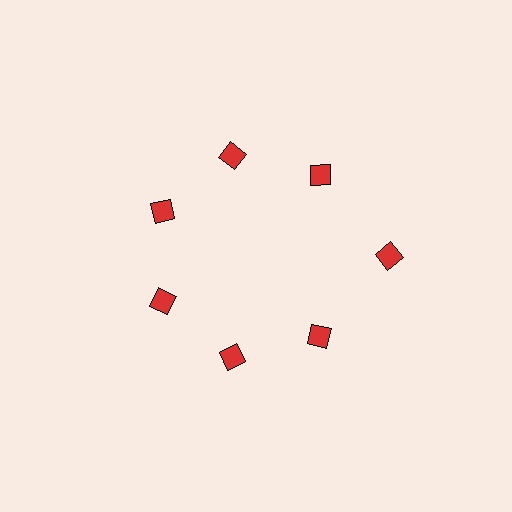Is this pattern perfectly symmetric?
No. The 7 red squares are arranged in a ring, but one element near the 3 o'clock position is pushed outward from the center, breaking the 7-fold rotational symmetry.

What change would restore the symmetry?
The symmetry would be restored by moving it inward, back onto the ring so that all 7 squares sit at equal angles and equal distance from the center.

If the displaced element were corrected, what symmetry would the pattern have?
It would have 7-fold rotational symmetry — the pattern would map onto itself every 51 degrees.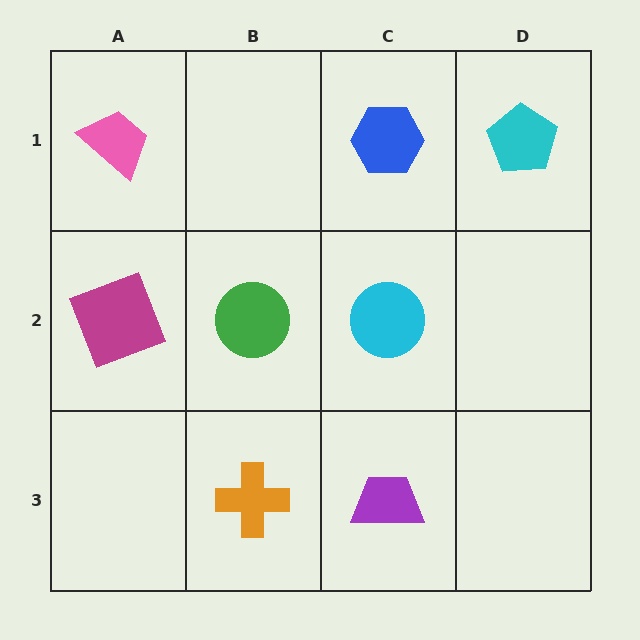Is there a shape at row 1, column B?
No, that cell is empty.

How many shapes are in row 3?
2 shapes.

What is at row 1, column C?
A blue hexagon.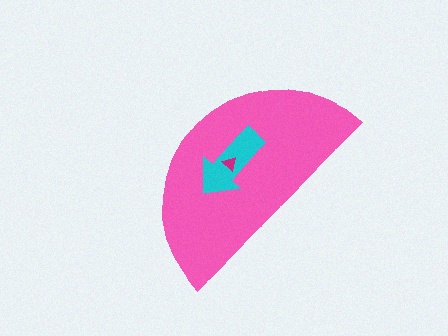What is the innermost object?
The magenta triangle.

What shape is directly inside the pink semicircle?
The cyan arrow.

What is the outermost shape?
The pink semicircle.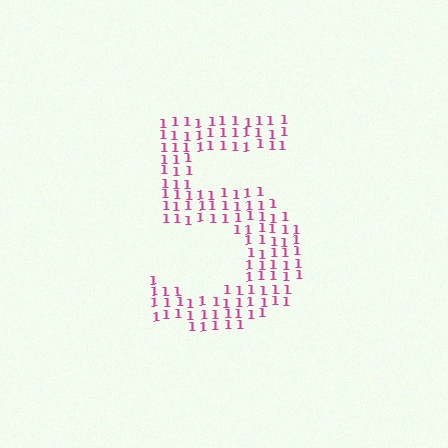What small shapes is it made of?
It is made of small digit 1's.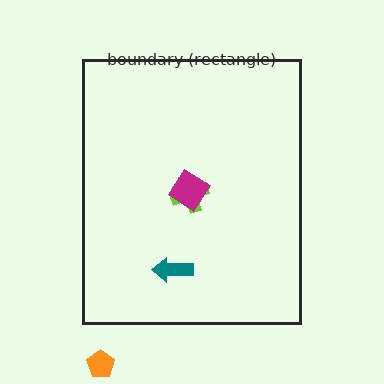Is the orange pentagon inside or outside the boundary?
Outside.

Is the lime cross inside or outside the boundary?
Inside.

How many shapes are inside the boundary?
3 inside, 1 outside.